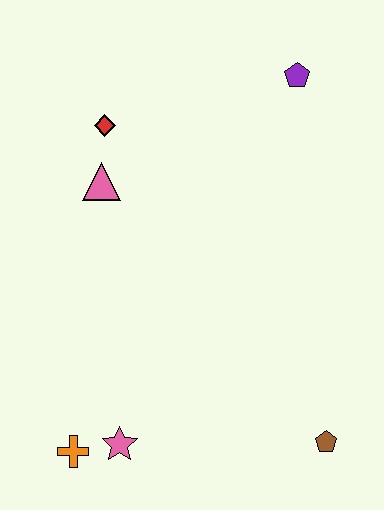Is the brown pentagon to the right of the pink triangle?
Yes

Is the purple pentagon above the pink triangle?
Yes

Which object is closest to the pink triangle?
The red diamond is closest to the pink triangle.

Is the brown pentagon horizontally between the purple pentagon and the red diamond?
No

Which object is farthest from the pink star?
The purple pentagon is farthest from the pink star.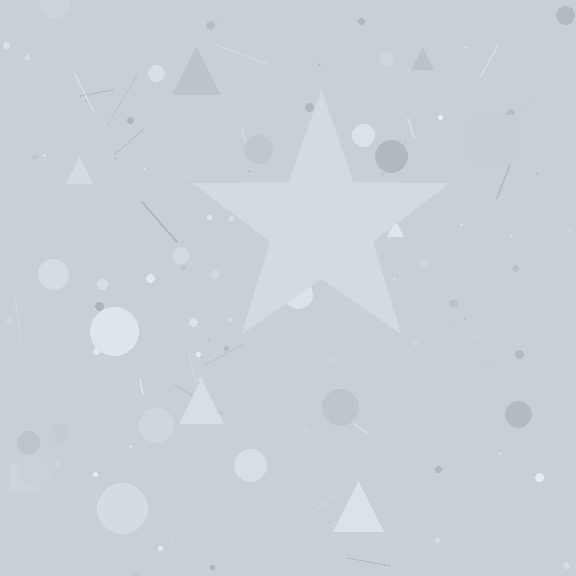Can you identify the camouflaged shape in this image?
The camouflaged shape is a star.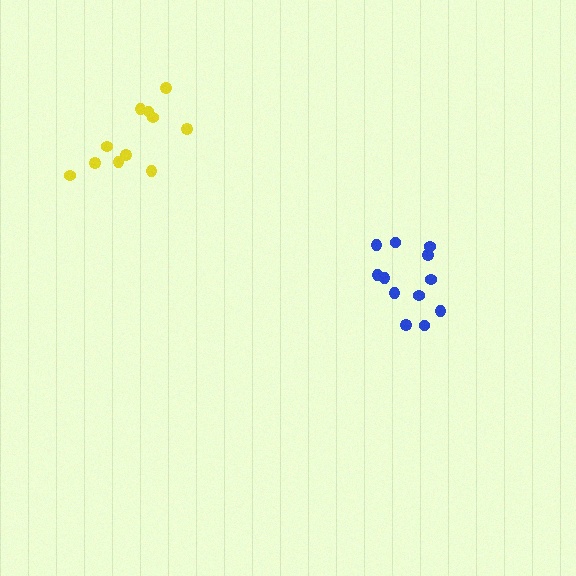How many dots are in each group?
Group 1: 11 dots, Group 2: 12 dots (23 total).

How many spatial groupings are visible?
There are 2 spatial groupings.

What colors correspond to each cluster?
The clusters are colored: yellow, blue.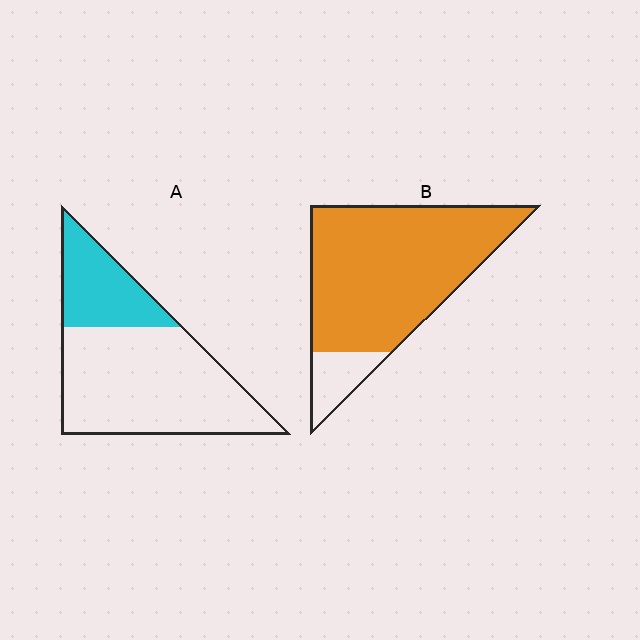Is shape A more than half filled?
No.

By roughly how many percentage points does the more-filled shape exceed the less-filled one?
By roughly 60 percentage points (B over A).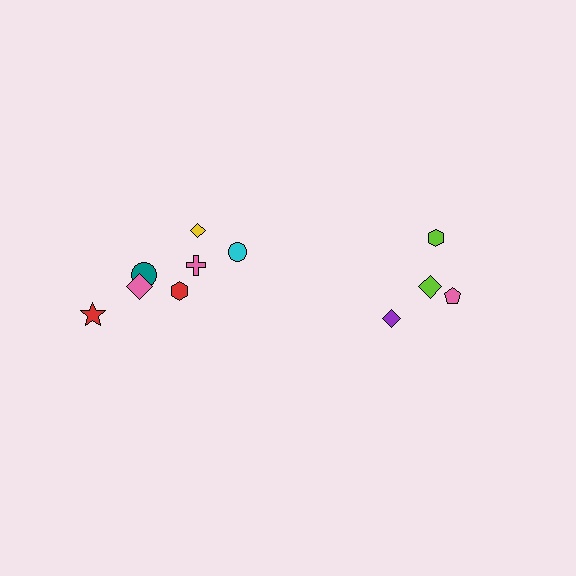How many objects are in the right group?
There are 4 objects.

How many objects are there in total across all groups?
There are 11 objects.